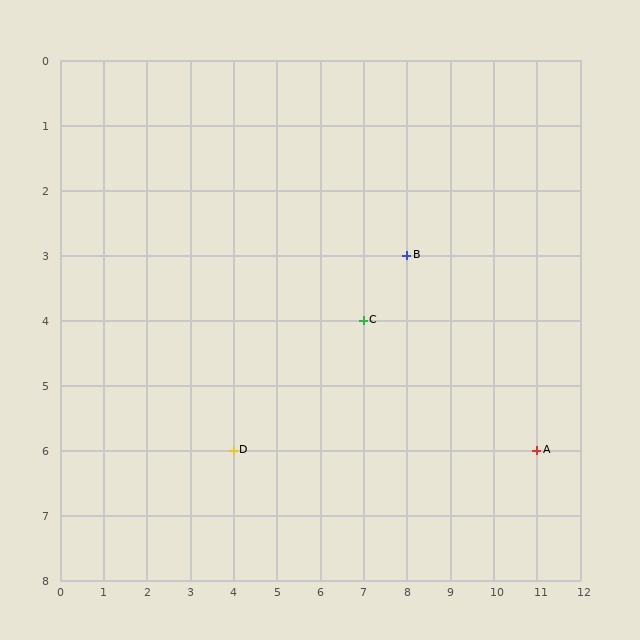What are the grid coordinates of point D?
Point D is at grid coordinates (4, 6).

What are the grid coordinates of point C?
Point C is at grid coordinates (7, 4).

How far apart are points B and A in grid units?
Points B and A are 3 columns and 3 rows apart (about 4.2 grid units diagonally).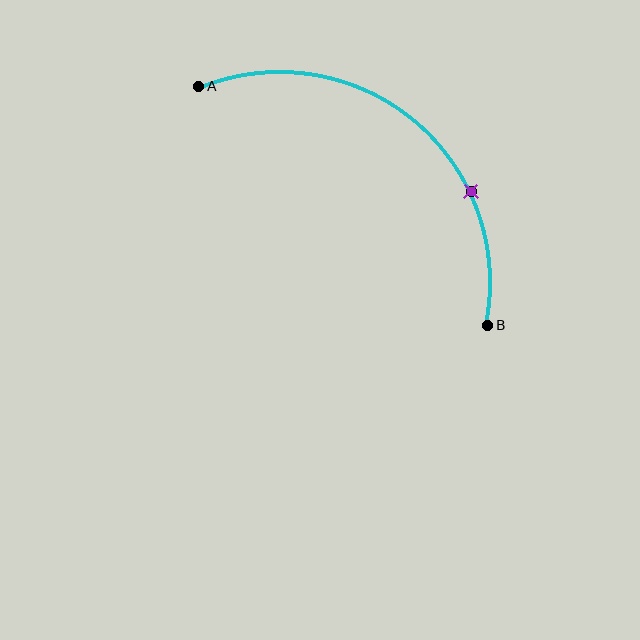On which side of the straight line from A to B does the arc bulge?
The arc bulges above and to the right of the straight line connecting A and B.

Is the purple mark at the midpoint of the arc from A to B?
No. The purple mark lies on the arc but is closer to endpoint B. The arc midpoint would be at the point on the curve equidistant along the arc from both A and B.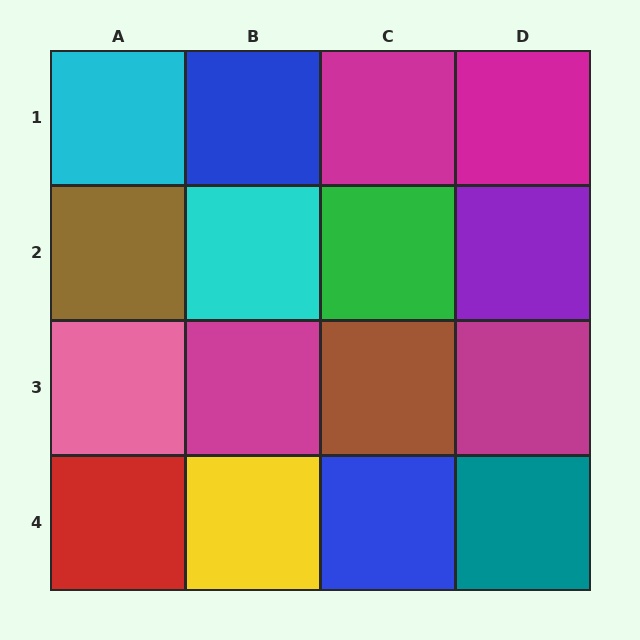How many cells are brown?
2 cells are brown.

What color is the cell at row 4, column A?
Red.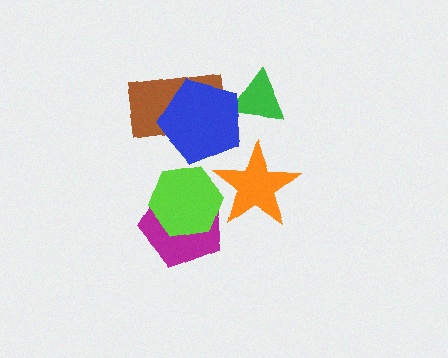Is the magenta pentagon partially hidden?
Yes, it is partially covered by another shape.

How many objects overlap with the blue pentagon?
2 objects overlap with the blue pentagon.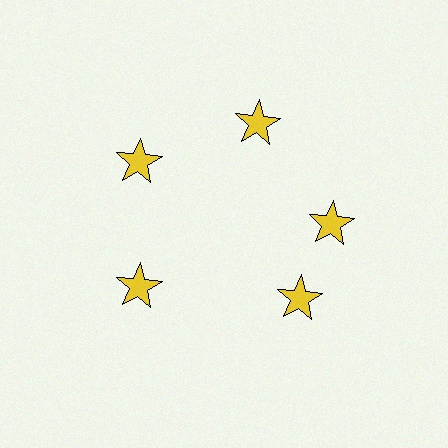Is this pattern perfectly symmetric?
No. The 5 yellow stars are arranged in a ring, but one element near the 5 o'clock position is rotated out of alignment along the ring, breaking the 5-fold rotational symmetry.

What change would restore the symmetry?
The symmetry would be restored by rotating it back into even spacing with its neighbors so that all 5 stars sit at equal angles and equal distance from the center.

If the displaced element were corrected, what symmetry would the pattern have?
It would have 5-fold rotational symmetry — the pattern would map onto itself every 72 degrees.